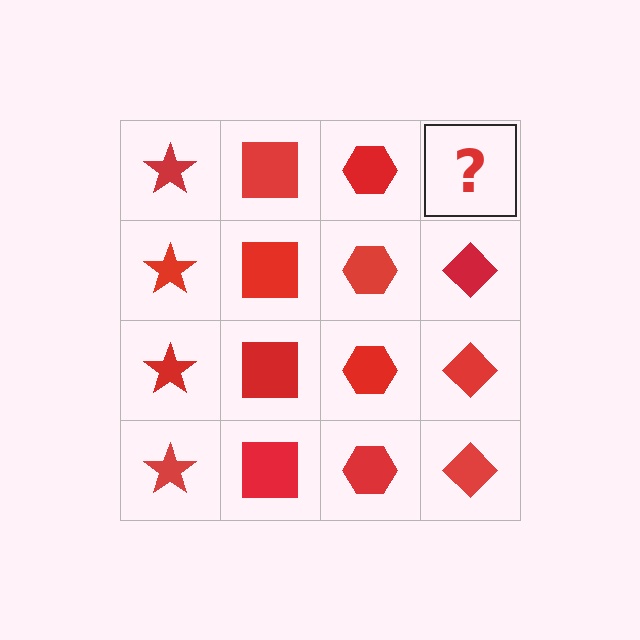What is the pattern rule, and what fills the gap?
The rule is that each column has a consistent shape. The gap should be filled with a red diamond.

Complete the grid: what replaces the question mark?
The question mark should be replaced with a red diamond.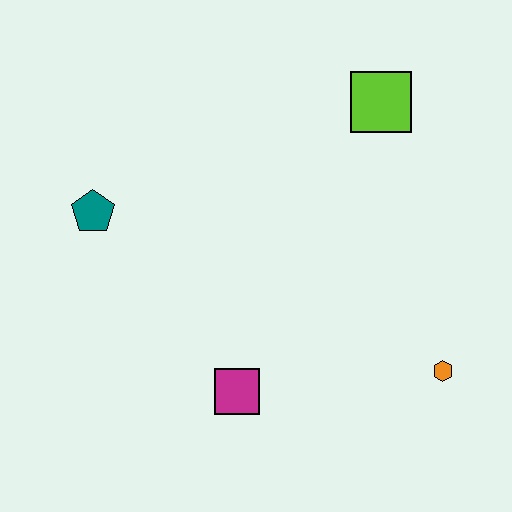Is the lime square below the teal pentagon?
No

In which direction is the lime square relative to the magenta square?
The lime square is above the magenta square.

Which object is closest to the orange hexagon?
The magenta square is closest to the orange hexagon.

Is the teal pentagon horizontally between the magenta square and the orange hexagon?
No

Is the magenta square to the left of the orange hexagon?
Yes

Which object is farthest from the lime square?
The magenta square is farthest from the lime square.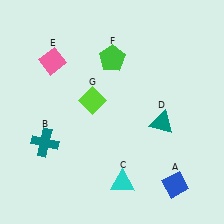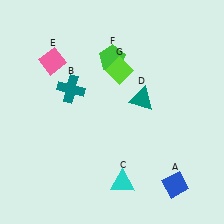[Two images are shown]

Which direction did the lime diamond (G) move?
The lime diamond (G) moved up.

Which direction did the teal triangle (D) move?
The teal triangle (D) moved up.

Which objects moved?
The objects that moved are: the teal cross (B), the teal triangle (D), the lime diamond (G).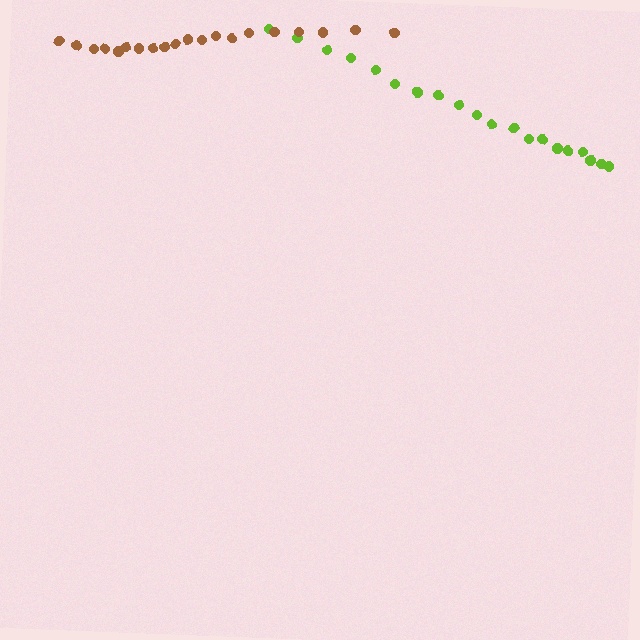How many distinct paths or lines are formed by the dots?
There are 2 distinct paths.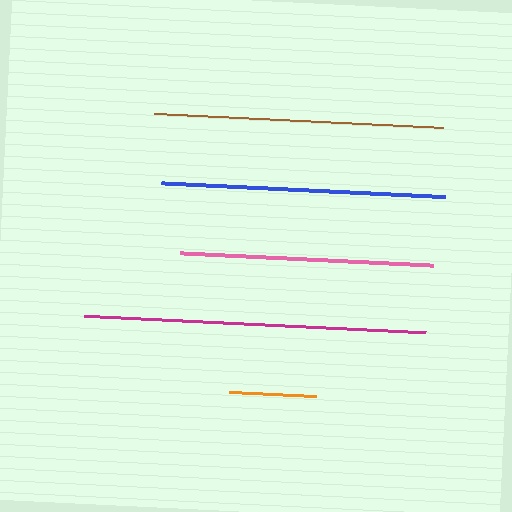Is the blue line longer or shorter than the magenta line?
The magenta line is longer than the blue line.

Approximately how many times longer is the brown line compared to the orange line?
The brown line is approximately 3.3 times the length of the orange line.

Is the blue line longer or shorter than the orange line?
The blue line is longer than the orange line.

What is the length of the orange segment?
The orange segment is approximately 87 pixels long.